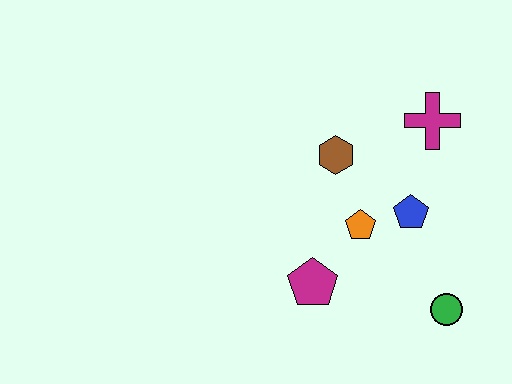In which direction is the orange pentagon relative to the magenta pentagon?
The orange pentagon is above the magenta pentagon.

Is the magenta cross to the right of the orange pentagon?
Yes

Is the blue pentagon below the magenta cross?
Yes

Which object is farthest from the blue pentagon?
The magenta pentagon is farthest from the blue pentagon.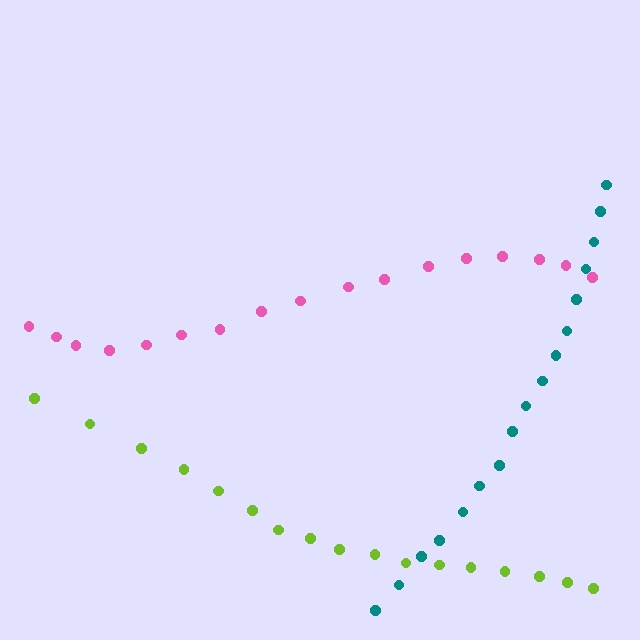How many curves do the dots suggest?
There are 3 distinct paths.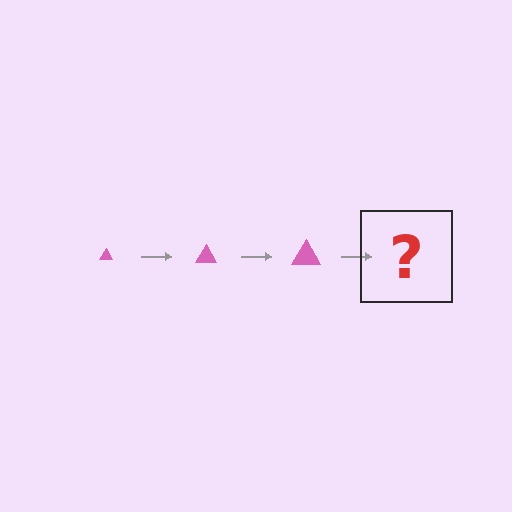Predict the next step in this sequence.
The next step is a pink triangle, larger than the previous one.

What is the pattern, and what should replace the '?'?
The pattern is that the triangle gets progressively larger each step. The '?' should be a pink triangle, larger than the previous one.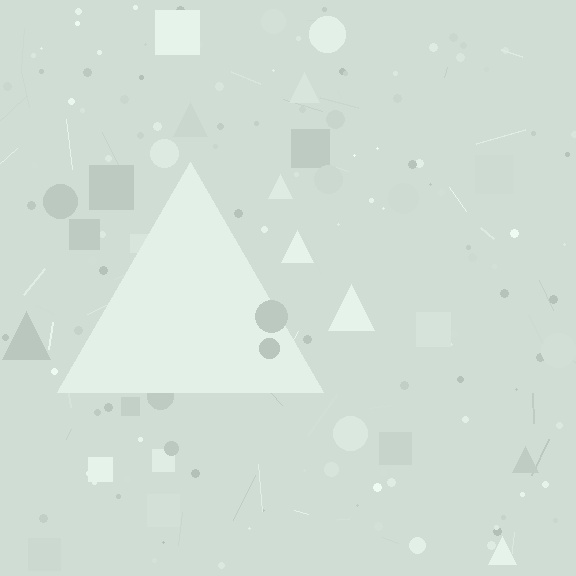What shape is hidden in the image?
A triangle is hidden in the image.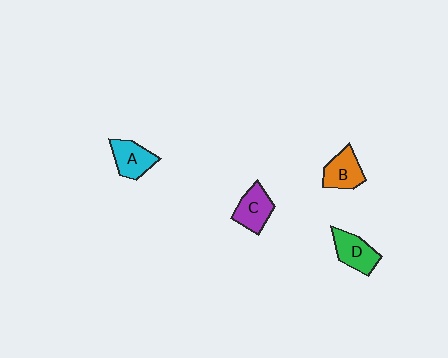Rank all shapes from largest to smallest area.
From largest to smallest: D (green), C (purple), A (cyan), B (orange).